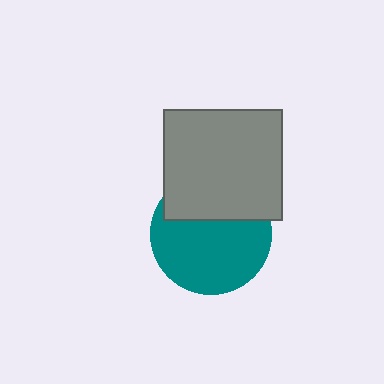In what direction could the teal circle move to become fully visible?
The teal circle could move down. That would shift it out from behind the gray rectangle entirely.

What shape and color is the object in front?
The object in front is a gray rectangle.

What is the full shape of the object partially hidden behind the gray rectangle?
The partially hidden object is a teal circle.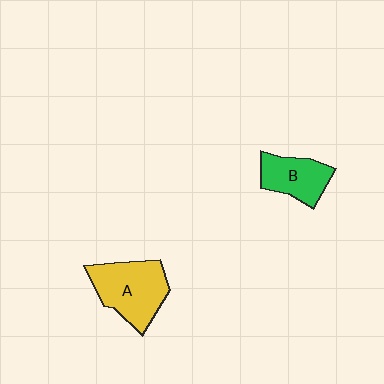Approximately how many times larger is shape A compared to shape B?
Approximately 1.5 times.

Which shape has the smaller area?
Shape B (green).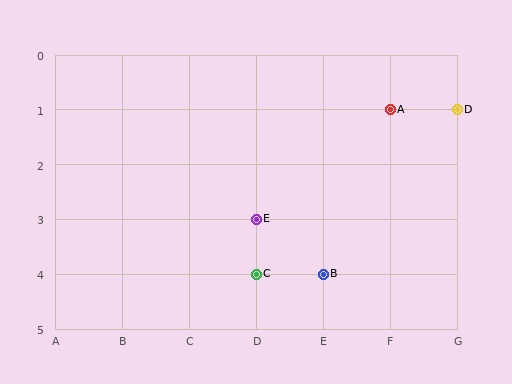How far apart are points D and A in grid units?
Points D and A are 1 column apart.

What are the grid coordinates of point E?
Point E is at grid coordinates (D, 3).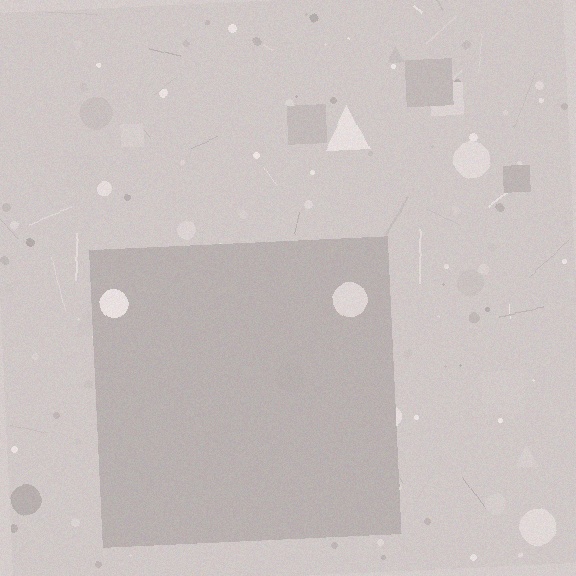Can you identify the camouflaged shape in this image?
The camouflaged shape is a square.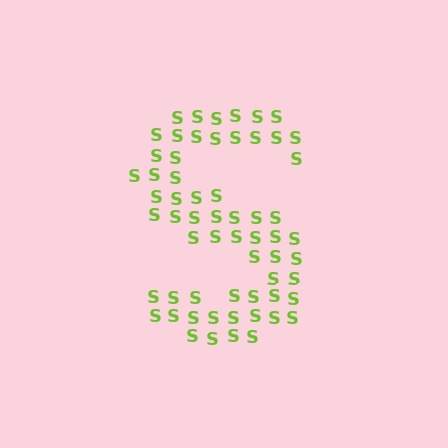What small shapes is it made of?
It is made of small letter S's.